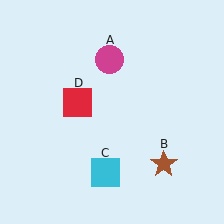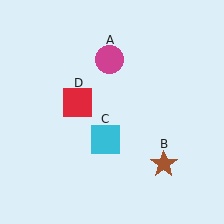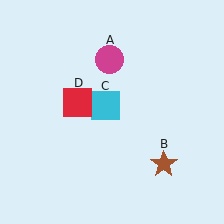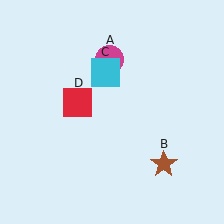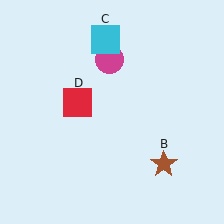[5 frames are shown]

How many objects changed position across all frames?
1 object changed position: cyan square (object C).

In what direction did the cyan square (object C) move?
The cyan square (object C) moved up.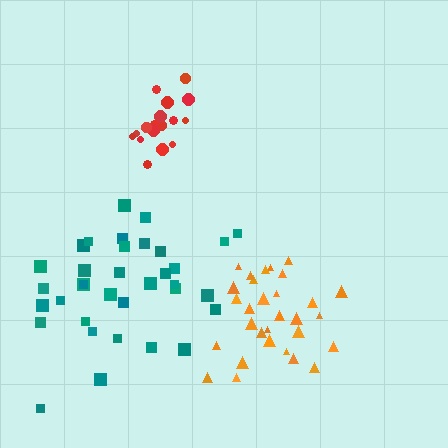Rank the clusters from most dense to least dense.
red, orange, teal.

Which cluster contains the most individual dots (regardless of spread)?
Teal (35).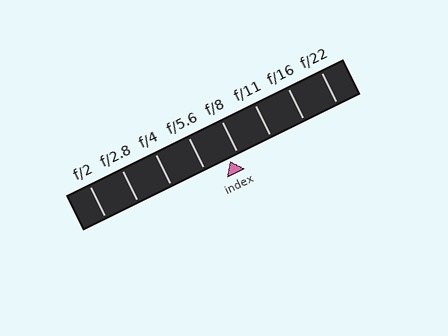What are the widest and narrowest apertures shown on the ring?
The widest aperture shown is f/2 and the narrowest is f/22.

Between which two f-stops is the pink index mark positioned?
The index mark is between f/5.6 and f/8.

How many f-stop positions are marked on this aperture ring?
There are 8 f-stop positions marked.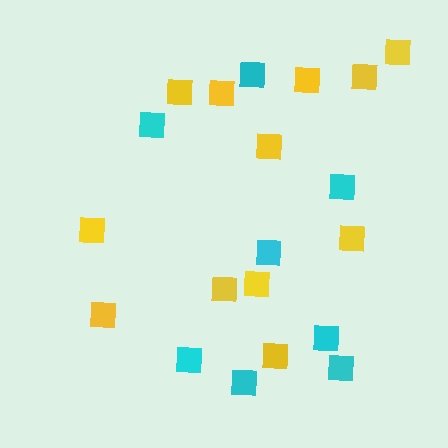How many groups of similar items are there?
There are 2 groups: one group of cyan squares (8) and one group of yellow squares (12).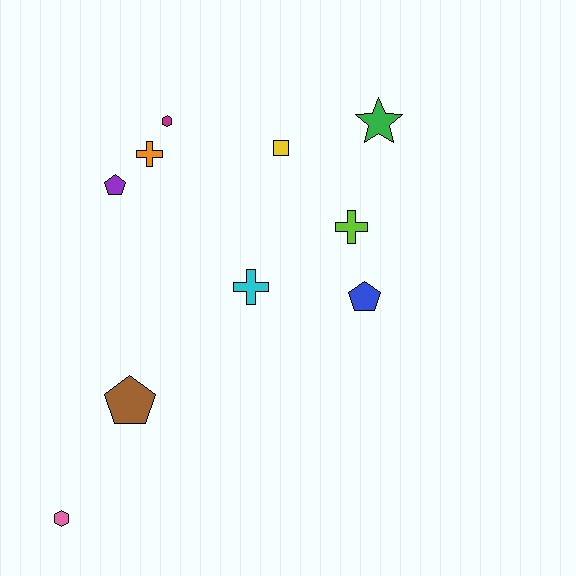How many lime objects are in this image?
There is 1 lime object.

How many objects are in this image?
There are 10 objects.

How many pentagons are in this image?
There are 3 pentagons.